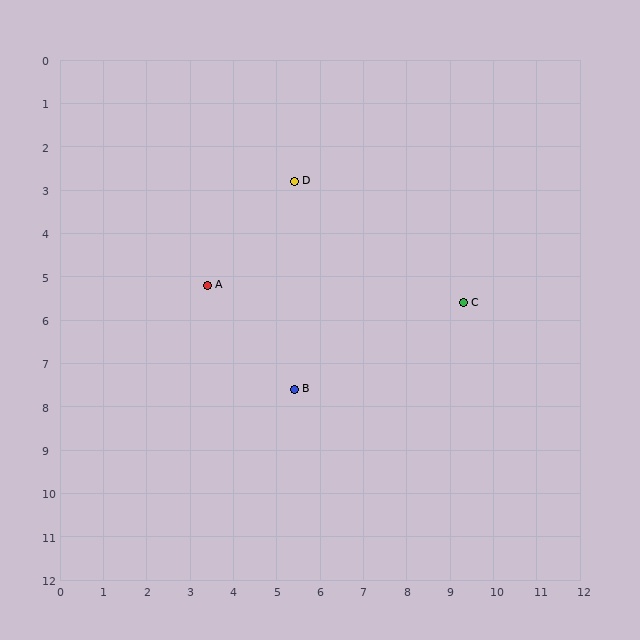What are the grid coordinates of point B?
Point B is at approximately (5.4, 7.6).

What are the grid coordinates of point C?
Point C is at approximately (9.3, 5.6).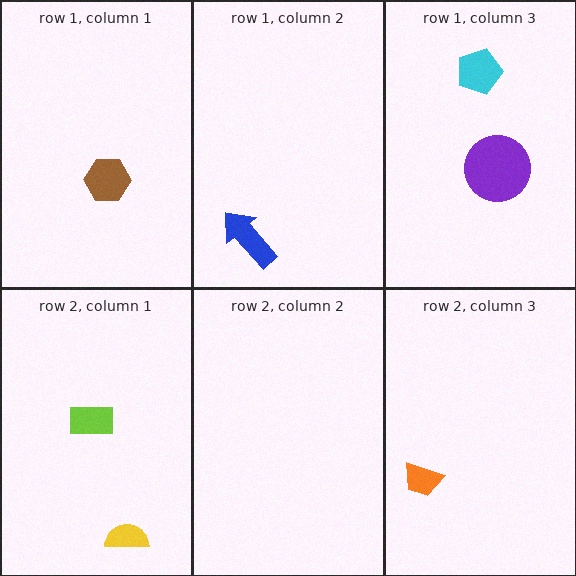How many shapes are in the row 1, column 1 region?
1.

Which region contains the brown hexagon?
The row 1, column 1 region.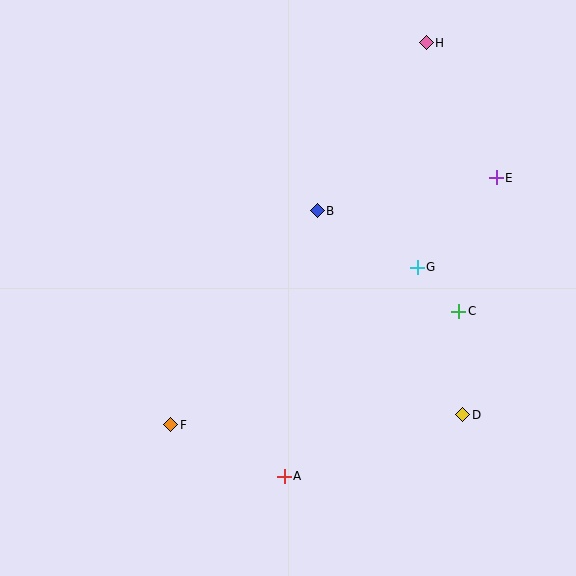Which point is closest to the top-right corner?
Point H is closest to the top-right corner.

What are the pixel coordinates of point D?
Point D is at (462, 415).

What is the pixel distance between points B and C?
The distance between B and C is 174 pixels.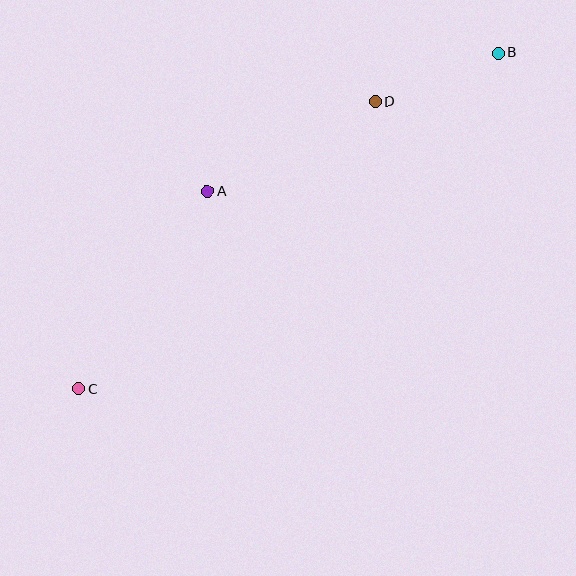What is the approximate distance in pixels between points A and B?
The distance between A and B is approximately 322 pixels.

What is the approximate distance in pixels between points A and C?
The distance between A and C is approximately 236 pixels.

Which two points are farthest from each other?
Points B and C are farthest from each other.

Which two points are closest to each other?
Points B and D are closest to each other.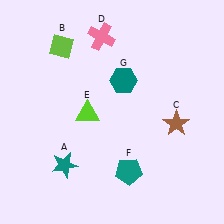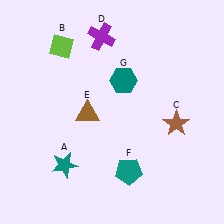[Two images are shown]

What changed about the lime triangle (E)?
In Image 1, E is lime. In Image 2, it changed to brown.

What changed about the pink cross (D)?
In Image 1, D is pink. In Image 2, it changed to purple.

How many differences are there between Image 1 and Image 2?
There are 2 differences between the two images.